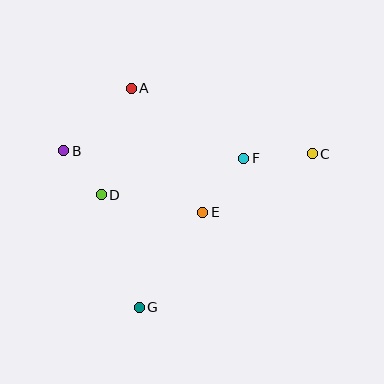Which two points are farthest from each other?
Points B and C are farthest from each other.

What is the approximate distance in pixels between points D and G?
The distance between D and G is approximately 119 pixels.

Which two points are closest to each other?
Points B and D are closest to each other.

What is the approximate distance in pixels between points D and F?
The distance between D and F is approximately 147 pixels.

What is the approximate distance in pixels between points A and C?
The distance between A and C is approximately 193 pixels.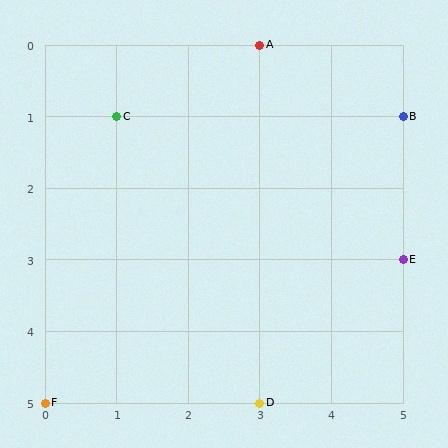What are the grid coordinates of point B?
Point B is at grid coordinates (5, 1).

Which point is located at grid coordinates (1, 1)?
Point C is at (1, 1).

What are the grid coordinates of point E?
Point E is at grid coordinates (5, 3).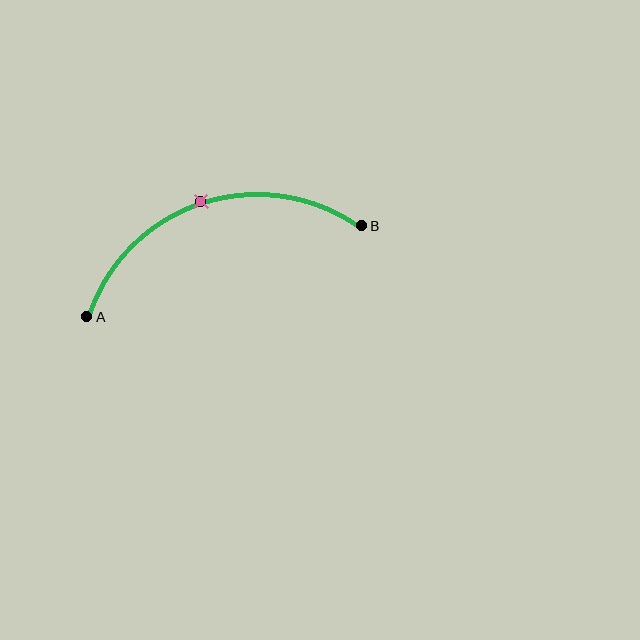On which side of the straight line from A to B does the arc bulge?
The arc bulges above the straight line connecting A and B.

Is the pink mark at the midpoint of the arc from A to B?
Yes. The pink mark lies on the arc at equal arc-length from both A and B — it is the arc midpoint.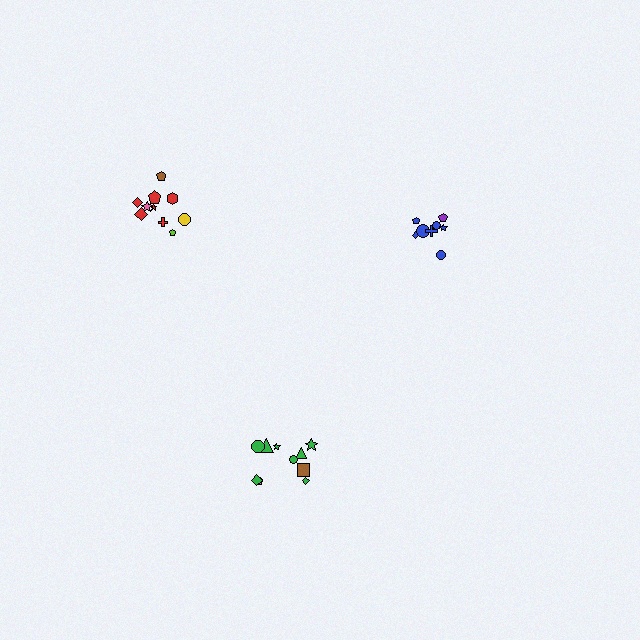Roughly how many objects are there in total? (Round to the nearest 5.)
Roughly 30 objects in total.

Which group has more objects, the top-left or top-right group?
The top-left group.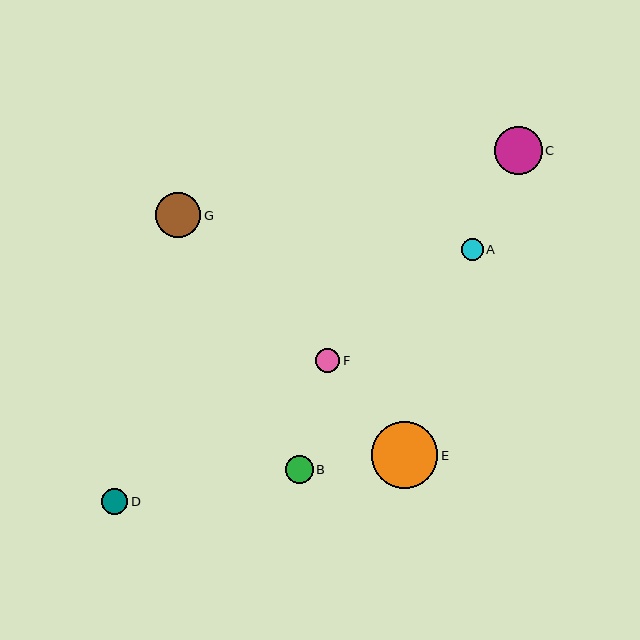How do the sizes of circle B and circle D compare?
Circle B and circle D are approximately the same size.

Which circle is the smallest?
Circle A is the smallest with a size of approximately 22 pixels.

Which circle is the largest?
Circle E is the largest with a size of approximately 67 pixels.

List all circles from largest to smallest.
From largest to smallest: E, C, G, B, D, F, A.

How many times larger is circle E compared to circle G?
Circle E is approximately 1.5 times the size of circle G.